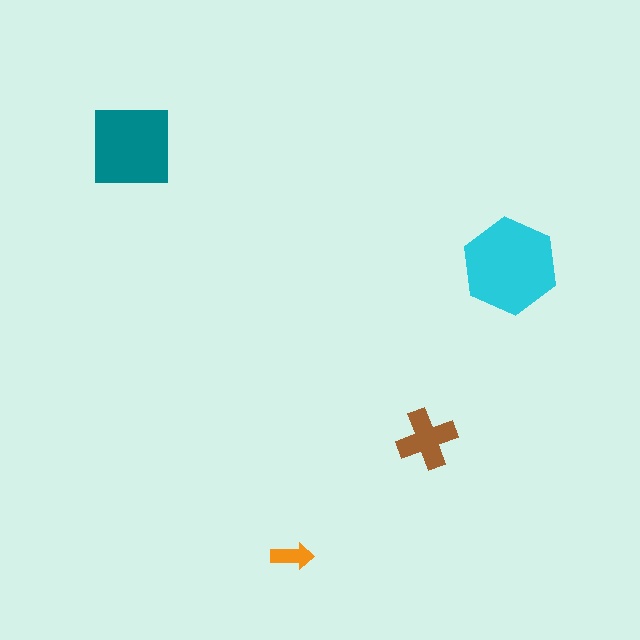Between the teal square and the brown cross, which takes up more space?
The teal square.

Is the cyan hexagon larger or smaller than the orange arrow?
Larger.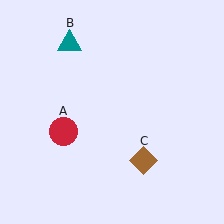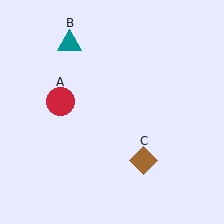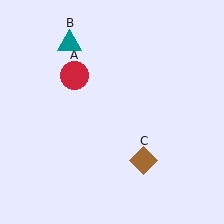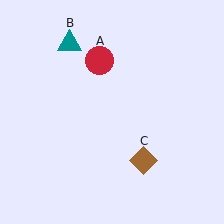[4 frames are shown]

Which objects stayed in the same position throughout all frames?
Teal triangle (object B) and brown diamond (object C) remained stationary.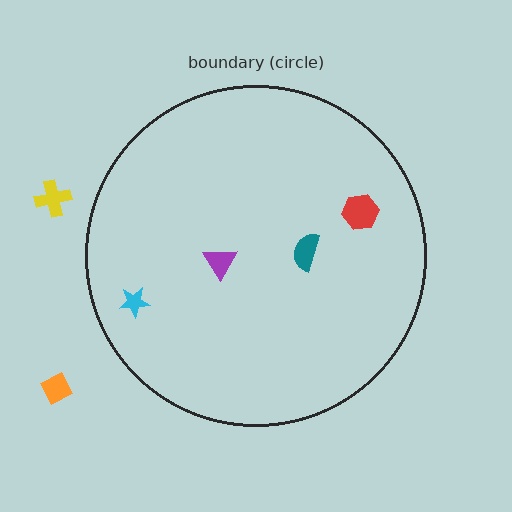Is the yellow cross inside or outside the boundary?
Outside.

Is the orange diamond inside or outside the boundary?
Outside.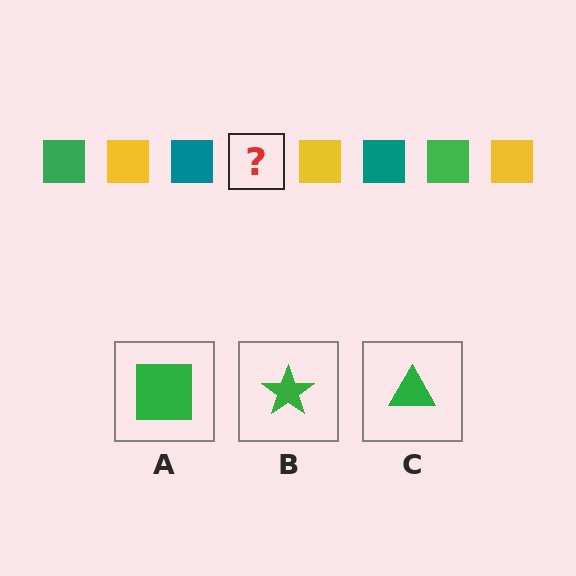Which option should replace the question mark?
Option A.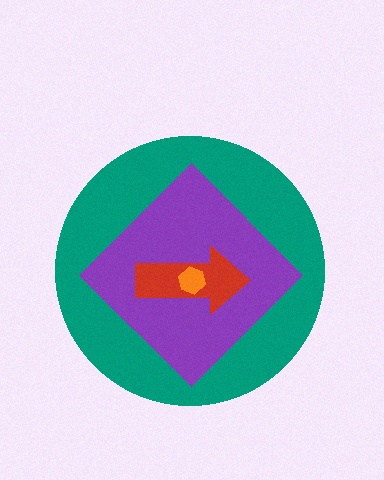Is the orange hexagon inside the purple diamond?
Yes.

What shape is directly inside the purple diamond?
The red arrow.